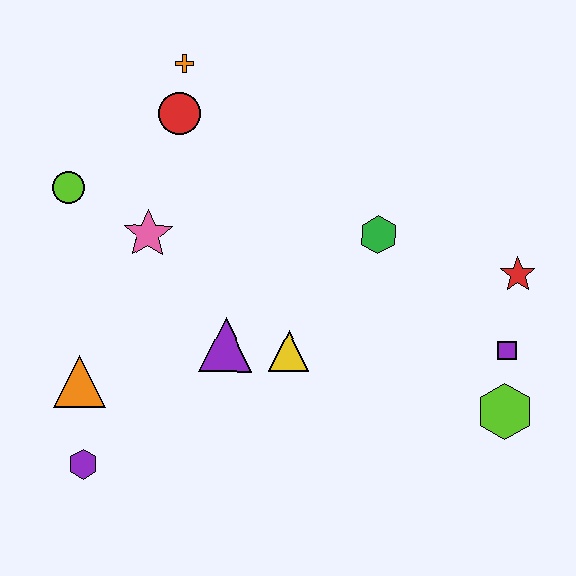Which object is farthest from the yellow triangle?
The orange cross is farthest from the yellow triangle.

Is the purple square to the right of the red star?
No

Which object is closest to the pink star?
The lime circle is closest to the pink star.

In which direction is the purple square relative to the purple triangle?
The purple square is to the right of the purple triangle.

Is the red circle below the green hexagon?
No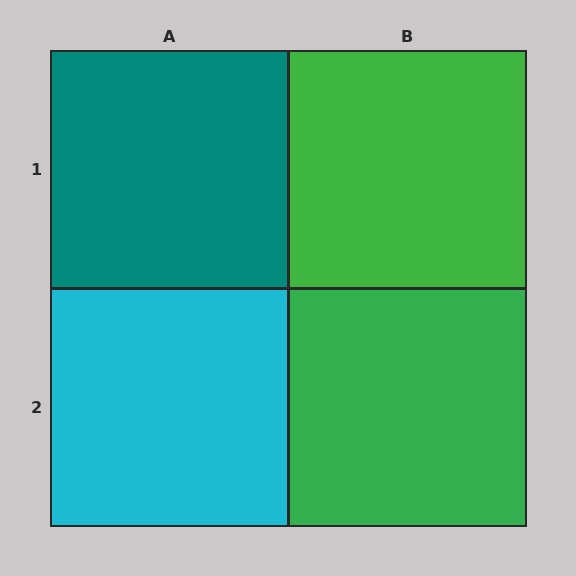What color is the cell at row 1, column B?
Green.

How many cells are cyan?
1 cell is cyan.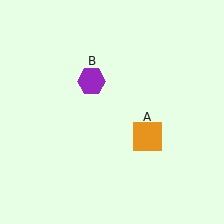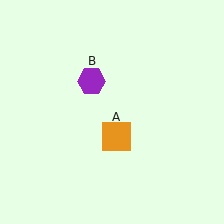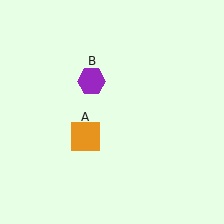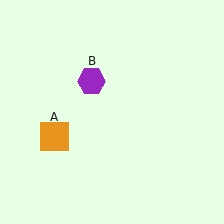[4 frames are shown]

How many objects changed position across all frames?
1 object changed position: orange square (object A).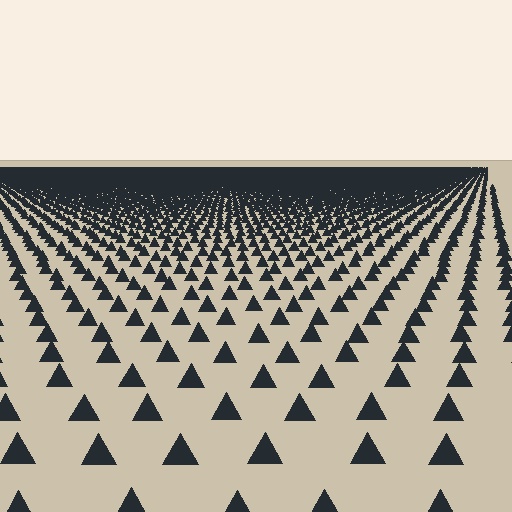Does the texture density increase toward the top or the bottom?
Density increases toward the top.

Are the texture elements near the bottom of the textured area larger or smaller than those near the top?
Larger. Near the bottom, elements are closer to the viewer and appear at a bigger on-screen size.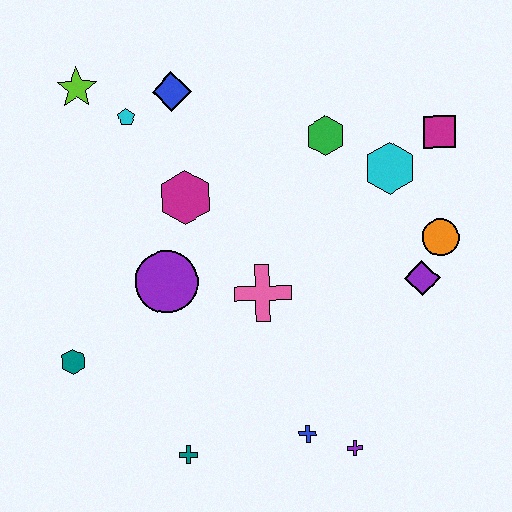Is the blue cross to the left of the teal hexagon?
No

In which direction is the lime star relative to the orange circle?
The lime star is to the left of the orange circle.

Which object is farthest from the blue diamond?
The purple cross is farthest from the blue diamond.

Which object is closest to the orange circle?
The purple diamond is closest to the orange circle.